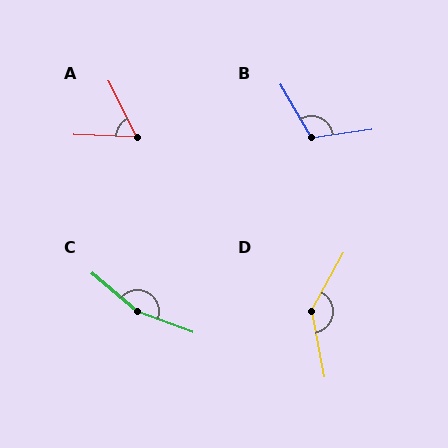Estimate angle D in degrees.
Approximately 141 degrees.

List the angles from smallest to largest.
A (61°), B (113°), D (141°), C (160°).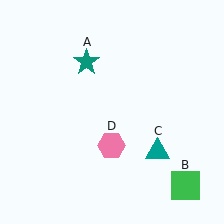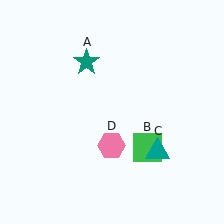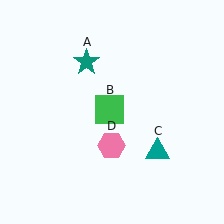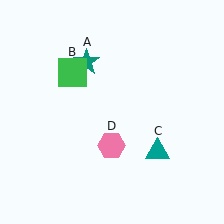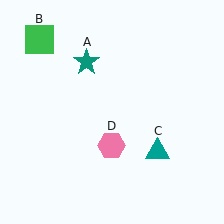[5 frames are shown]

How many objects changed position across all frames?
1 object changed position: green square (object B).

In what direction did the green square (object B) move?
The green square (object B) moved up and to the left.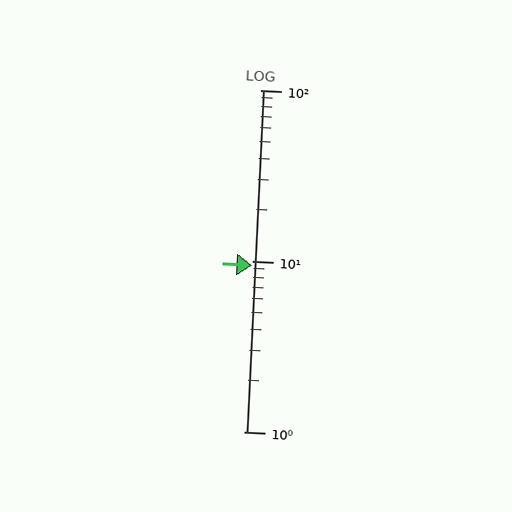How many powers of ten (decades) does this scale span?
The scale spans 2 decades, from 1 to 100.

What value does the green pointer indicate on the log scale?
The pointer indicates approximately 9.4.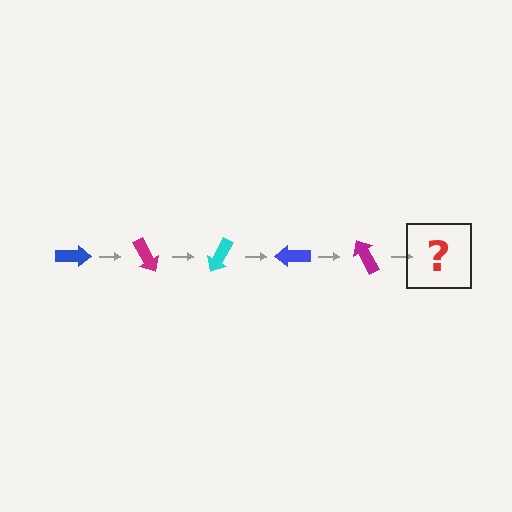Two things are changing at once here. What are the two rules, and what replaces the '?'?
The two rules are that it rotates 60 degrees each step and the color cycles through blue, magenta, and cyan. The '?' should be a cyan arrow, rotated 300 degrees from the start.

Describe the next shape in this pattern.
It should be a cyan arrow, rotated 300 degrees from the start.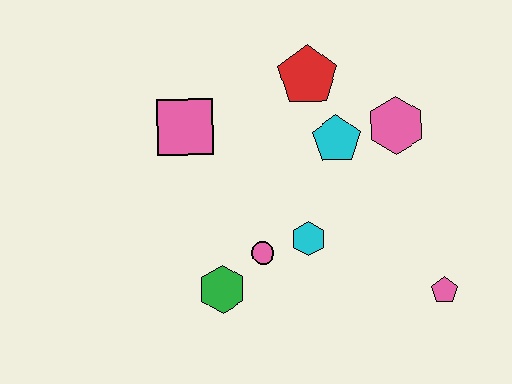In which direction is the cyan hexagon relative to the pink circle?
The cyan hexagon is to the right of the pink circle.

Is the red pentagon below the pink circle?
No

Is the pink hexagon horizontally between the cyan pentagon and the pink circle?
No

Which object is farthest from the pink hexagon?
The green hexagon is farthest from the pink hexagon.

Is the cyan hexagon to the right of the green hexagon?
Yes